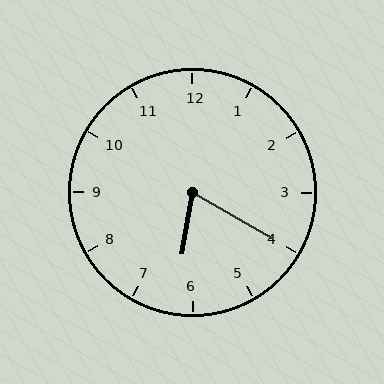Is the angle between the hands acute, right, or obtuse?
It is acute.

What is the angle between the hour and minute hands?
Approximately 70 degrees.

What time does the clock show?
6:20.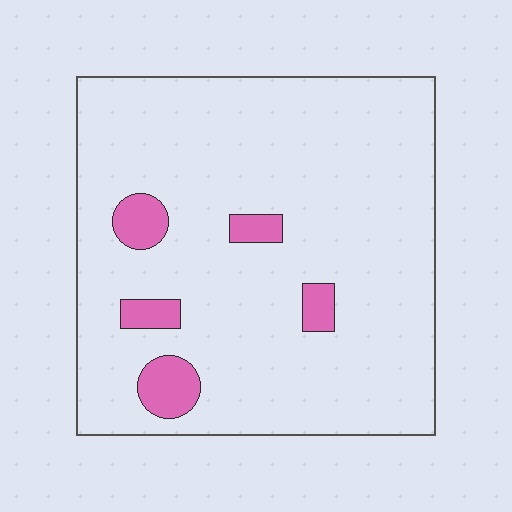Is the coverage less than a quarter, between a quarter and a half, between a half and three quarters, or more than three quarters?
Less than a quarter.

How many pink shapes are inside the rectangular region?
5.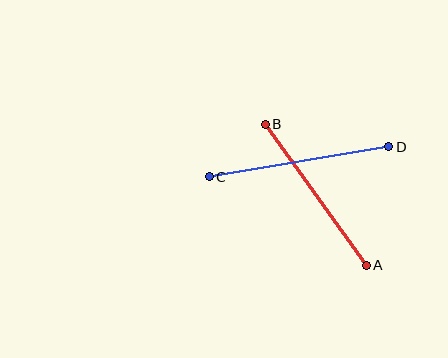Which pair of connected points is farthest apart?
Points C and D are farthest apart.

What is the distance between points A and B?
The distance is approximately 174 pixels.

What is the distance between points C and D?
The distance is approximately 182 pixels.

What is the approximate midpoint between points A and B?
The midpoint is at approximately (316, 195) pixels.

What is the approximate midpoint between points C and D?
The midpoint is at approximately (299, 162) pixels.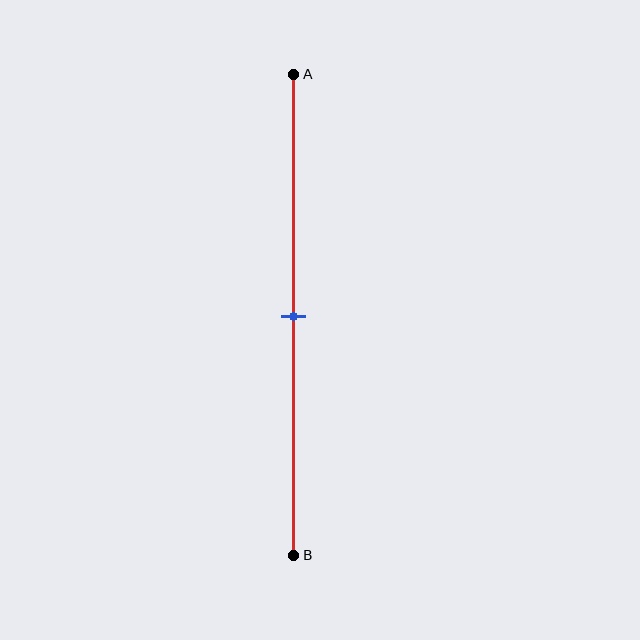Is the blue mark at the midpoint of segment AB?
Yes, the mark is approximately at the midpoint.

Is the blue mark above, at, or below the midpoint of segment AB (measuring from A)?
The blue mark is approximately at the midpoint of segment AB.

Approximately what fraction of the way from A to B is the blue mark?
The blue mark is approximately 50% of the way from A to B.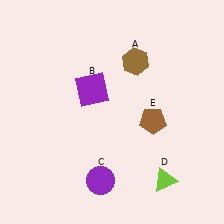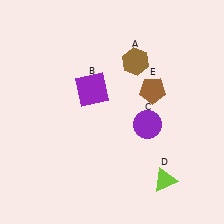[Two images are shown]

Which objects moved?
The objects that moved are: the purple circle (C), the brown pentagon (E).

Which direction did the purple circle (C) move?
The purple circle (C) moved up.